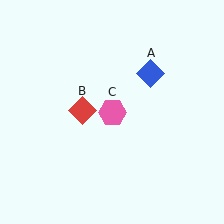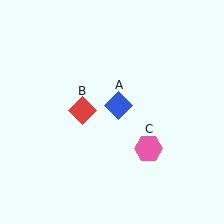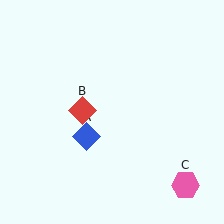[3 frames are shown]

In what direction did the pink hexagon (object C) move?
The pink hexagon (object C) moved down and to the right.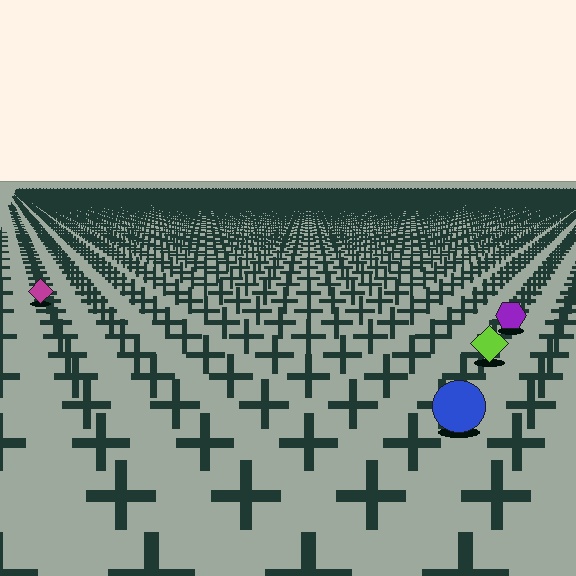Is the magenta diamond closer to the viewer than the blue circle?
No. The blue circle is closer — you can tell from the texture gradient: the ground texture is coarser near it.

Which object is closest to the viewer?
The blue circle is closest. The texture marks near it are larger and more spread out.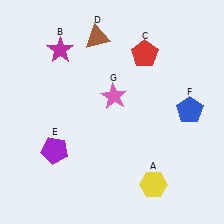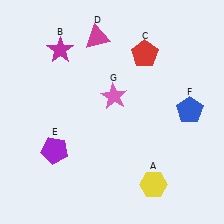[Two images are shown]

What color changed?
The triangle (D) changed from brown in Image 1 to magenta in Image 2.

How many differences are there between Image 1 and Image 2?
There is 1 difference between the two images.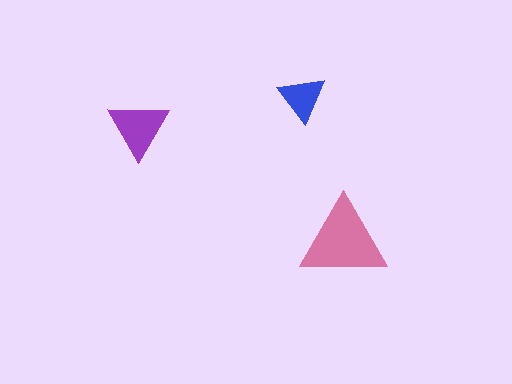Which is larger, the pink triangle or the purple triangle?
The pink one.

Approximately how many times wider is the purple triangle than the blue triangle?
About 1.5 times wider.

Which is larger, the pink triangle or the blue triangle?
The pink one.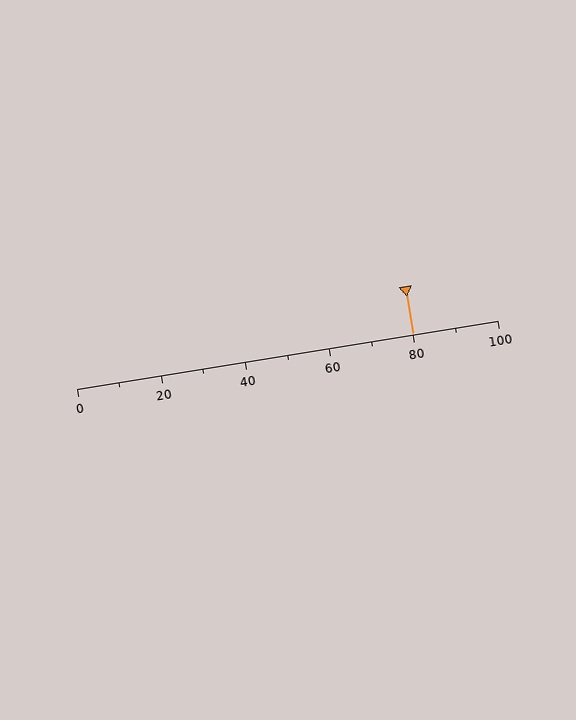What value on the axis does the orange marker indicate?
The marker indicates approximately 80.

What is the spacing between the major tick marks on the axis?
The major ticks are spaced 20 apart.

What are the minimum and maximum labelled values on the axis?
The axis runs from 0 to 100.